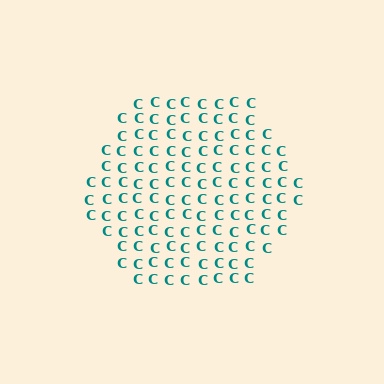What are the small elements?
The small elements are letter C's.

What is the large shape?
The large shape is a hexagon.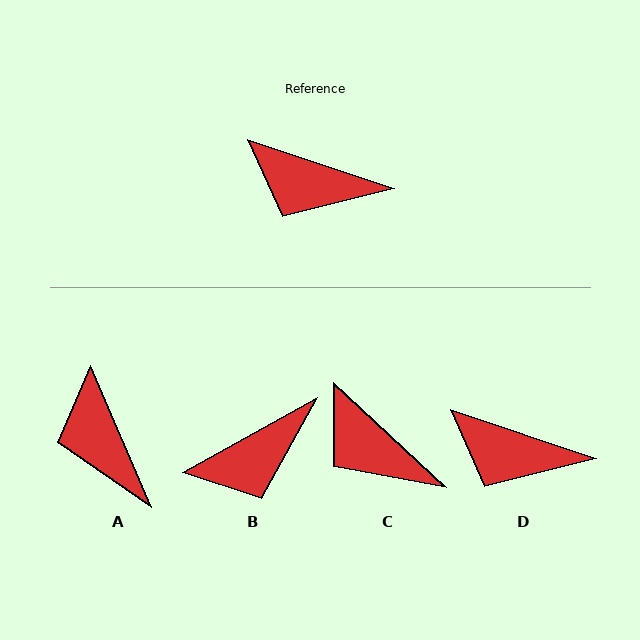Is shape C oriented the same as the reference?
No, it is off by about 25 degrees.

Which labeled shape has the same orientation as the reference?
D.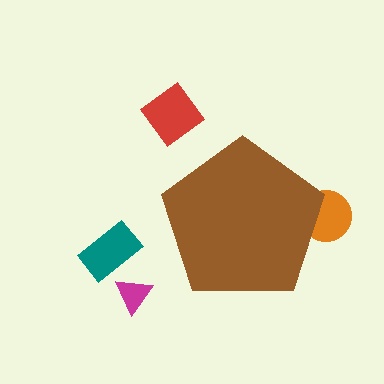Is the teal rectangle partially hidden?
No, the teal rectangle is fully visible.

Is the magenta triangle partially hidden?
No, the magenta triangle is fully visible.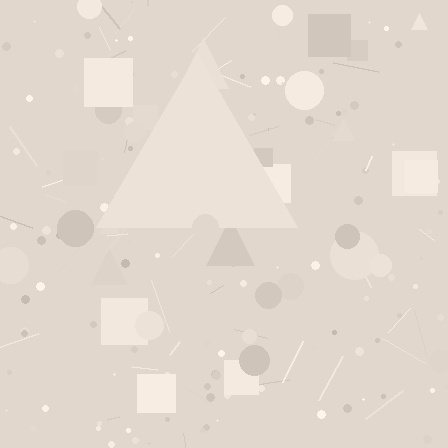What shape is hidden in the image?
A triangle is hidden in the image.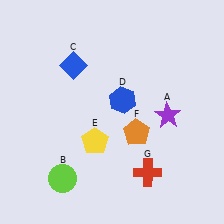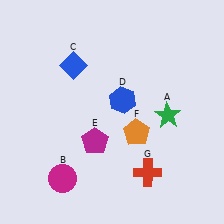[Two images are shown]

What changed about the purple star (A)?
In Image 1, A is purple. In Image 2, it changed to green.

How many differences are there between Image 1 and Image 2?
There are 3 differences between the two images.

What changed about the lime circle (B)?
In Image 1, B is lime. In Image 2, it changed to magenta.